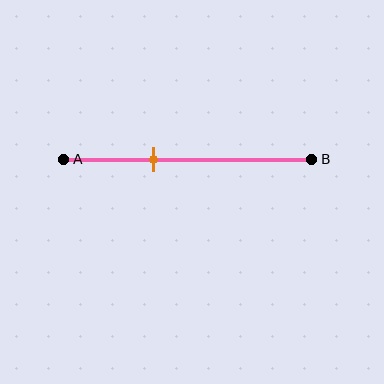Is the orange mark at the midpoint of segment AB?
No, the mark is at about 35% from A, not at the 50% midpoint.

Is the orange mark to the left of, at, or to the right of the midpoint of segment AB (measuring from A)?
The orange mark is to the left of the midpoint of segment AB.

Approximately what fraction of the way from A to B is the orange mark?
The orange mark is approximately 35% of the way from A to B.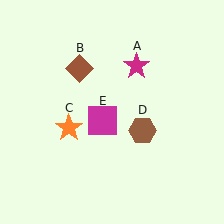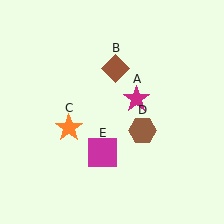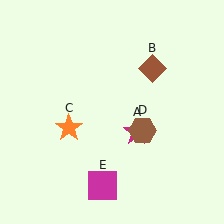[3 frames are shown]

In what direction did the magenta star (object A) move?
The magenta star (object A) moved down.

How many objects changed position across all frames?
3 objects changed position: magenta star (object A), brown diamond (object B), magenta square (object E).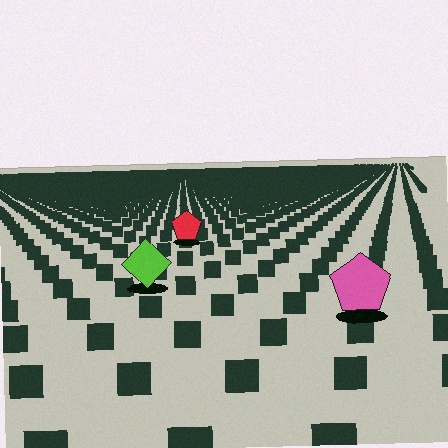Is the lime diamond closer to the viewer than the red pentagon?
Yes. The lime diamond is closer — you can tell from the texture gradient: the ground texture is coarser near it.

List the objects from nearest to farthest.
From nearest to farthest: the pink pentagon, the lime diamond, the red pentagon.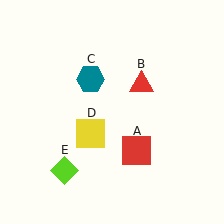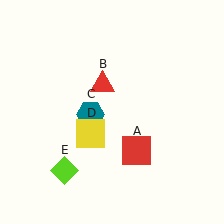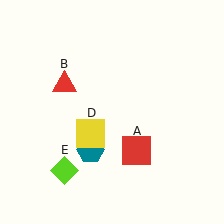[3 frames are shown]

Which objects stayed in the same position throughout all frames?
Red square (object A) and yellow square (object D) and lime diamond (object E) remained stationary.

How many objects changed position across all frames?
2 objects changed position: red triangle (object B), teal hexagon (object C).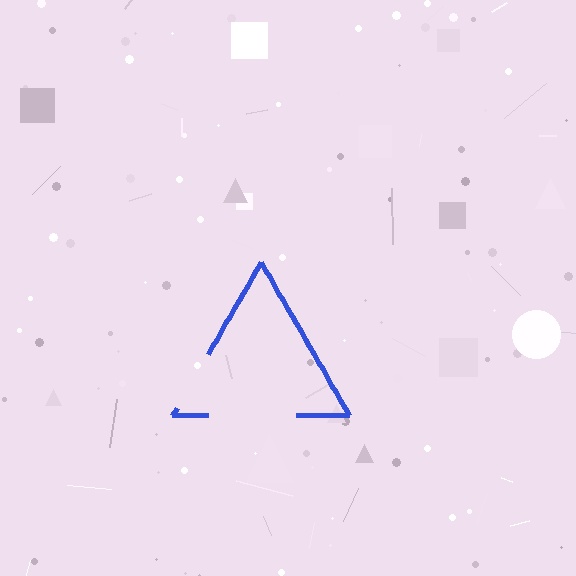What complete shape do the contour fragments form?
The contour fragments form a triangle.